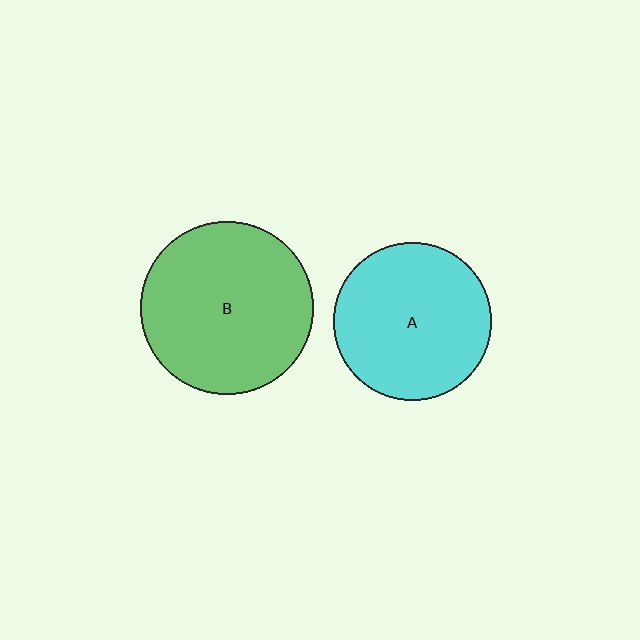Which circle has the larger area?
Circle B (green).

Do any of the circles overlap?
No, none of the circles overlap.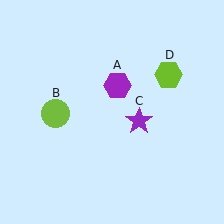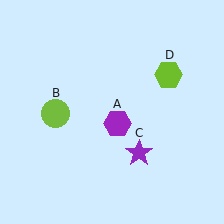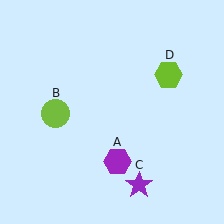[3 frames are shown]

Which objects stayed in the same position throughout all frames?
Lime circle (object B) and lime hexagon (object D) remained stationary.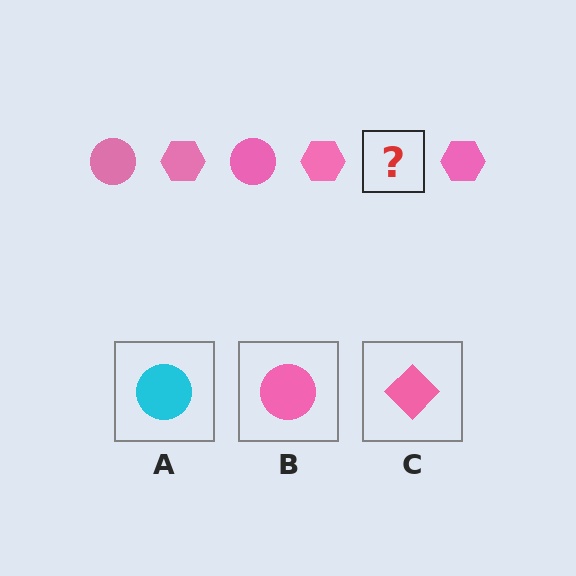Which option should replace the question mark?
Option B.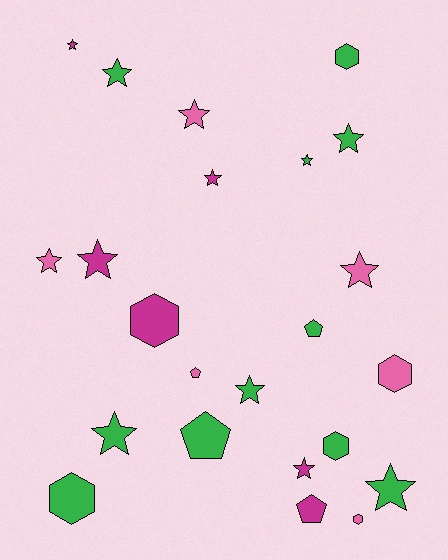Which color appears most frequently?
Green, with 11 objects.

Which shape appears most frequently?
Star, with 13 objects.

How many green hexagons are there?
There are 3 green hexagons.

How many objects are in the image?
There are 23 objects.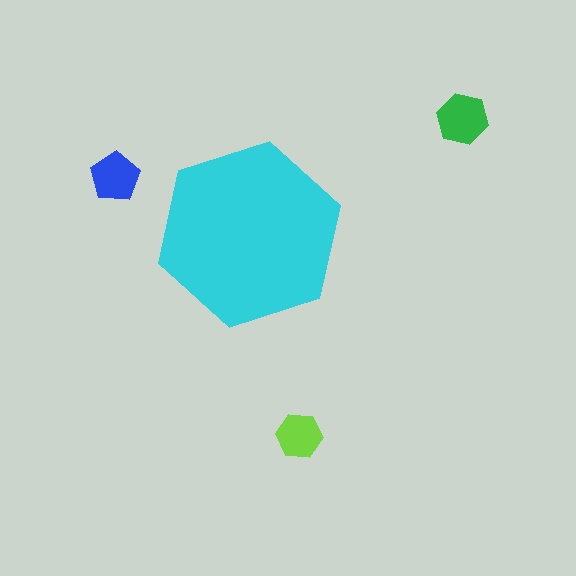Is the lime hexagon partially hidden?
No, the lime hexagon is fully visible.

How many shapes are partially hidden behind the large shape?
0 shapes are partially hidden.